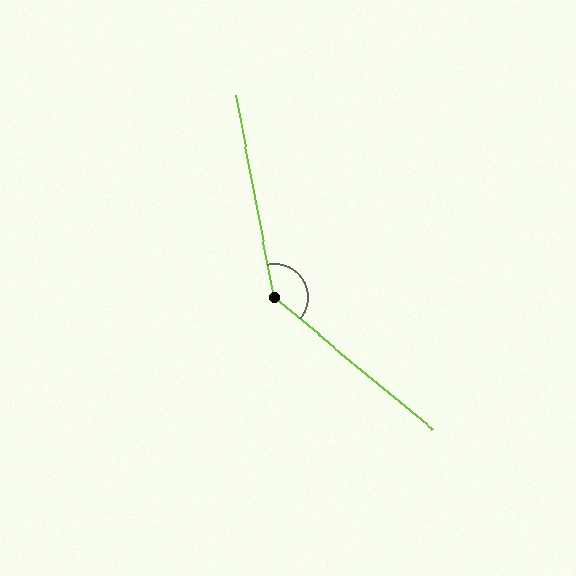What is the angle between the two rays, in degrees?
Approximately 141 degrees.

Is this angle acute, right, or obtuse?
It is obtuse.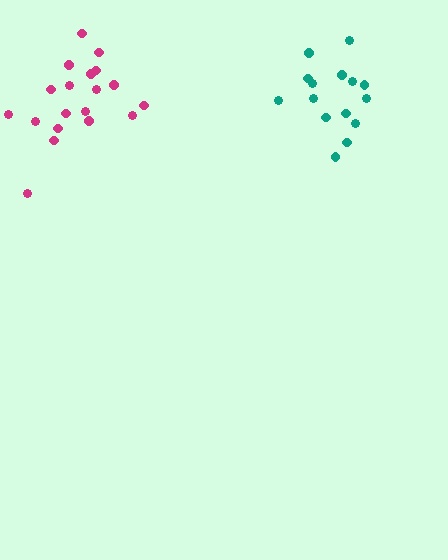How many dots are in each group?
Group 1: 15 dots, Group 2: 19 dots (34 total).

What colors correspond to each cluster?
The clusters are colored: teal, magenta.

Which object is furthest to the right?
The teal cluster is rightmost.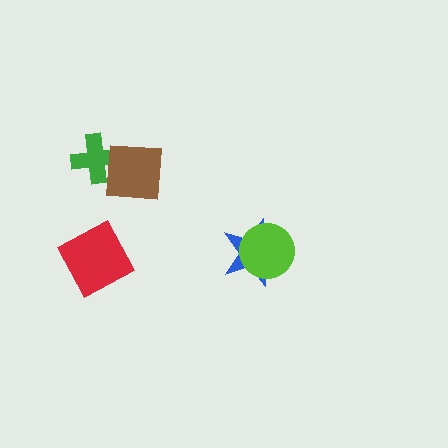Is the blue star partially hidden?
Yes, it is partially covered by another shape.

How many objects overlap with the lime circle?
1 object overlaps with the lime circle.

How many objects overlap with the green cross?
1 object overlaps with the green cross.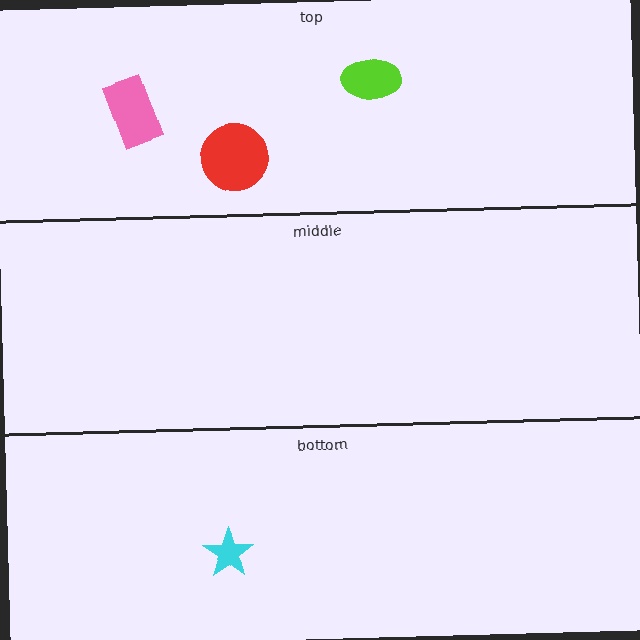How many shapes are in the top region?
3.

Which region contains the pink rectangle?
The top region.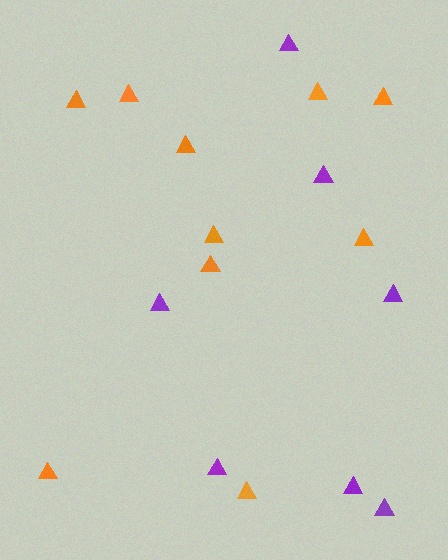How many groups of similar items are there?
There are 2 groups: one group of purple triangles (7) and one group of orange triangles (10).